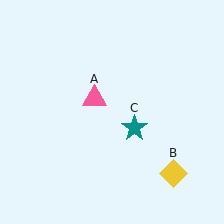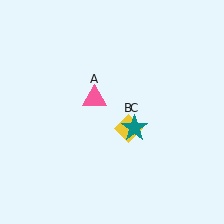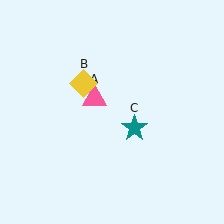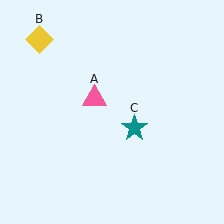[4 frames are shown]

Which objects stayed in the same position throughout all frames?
Pink triangle (object A) and teal star (object C) remained stationary.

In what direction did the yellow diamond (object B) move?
The yellow diamond (object B) moved up and to the left.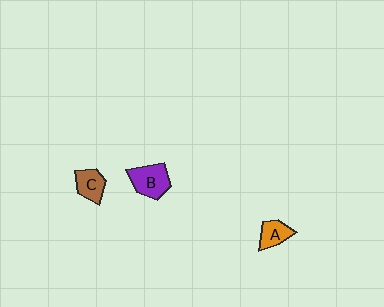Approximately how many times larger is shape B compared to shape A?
Approximately 1.5 times.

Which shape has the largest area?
Shape B (purple).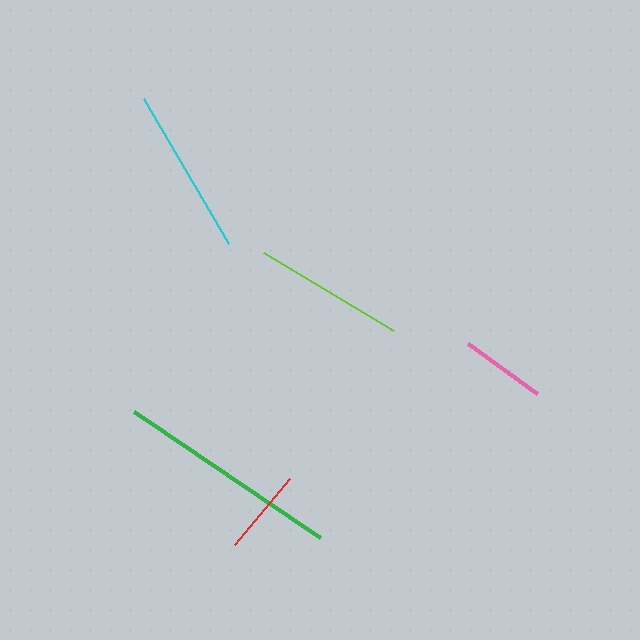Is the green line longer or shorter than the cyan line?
The green line is longer than the cyan line.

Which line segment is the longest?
The green line is the longest at approximately 224 pixels.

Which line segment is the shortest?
The pink line is the shortest at approximately 85 pixels.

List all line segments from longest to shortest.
From longest to shortest: green, cyan, lime, red, pink.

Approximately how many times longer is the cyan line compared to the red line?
The cyan line is approximately 2.0 times the length of the red line.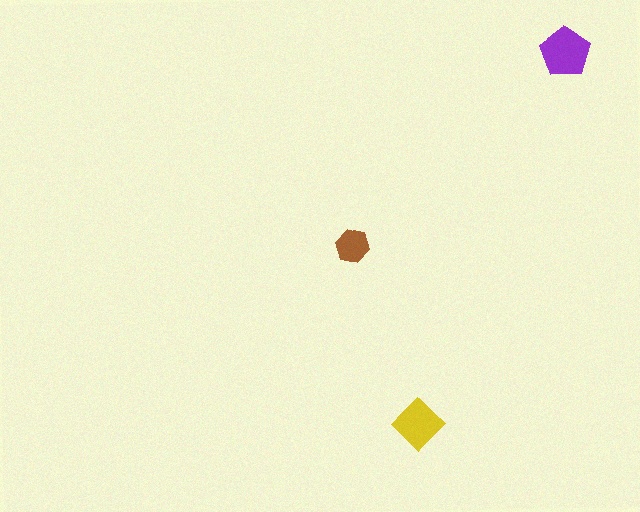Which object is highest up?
The purple pentagon is topmost.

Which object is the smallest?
The brown hexagon.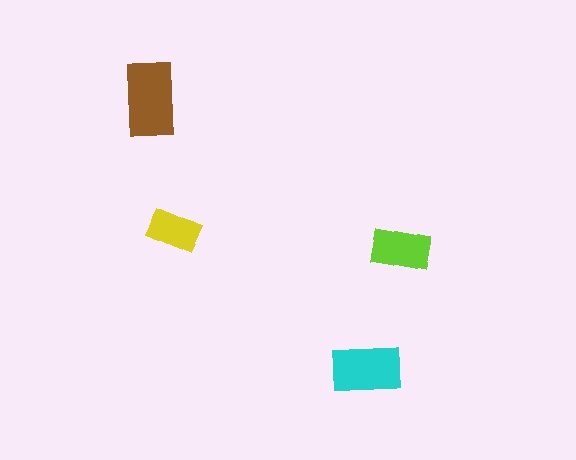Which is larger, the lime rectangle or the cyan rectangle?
The cyan one.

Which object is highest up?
The brown rectangle is topmost.